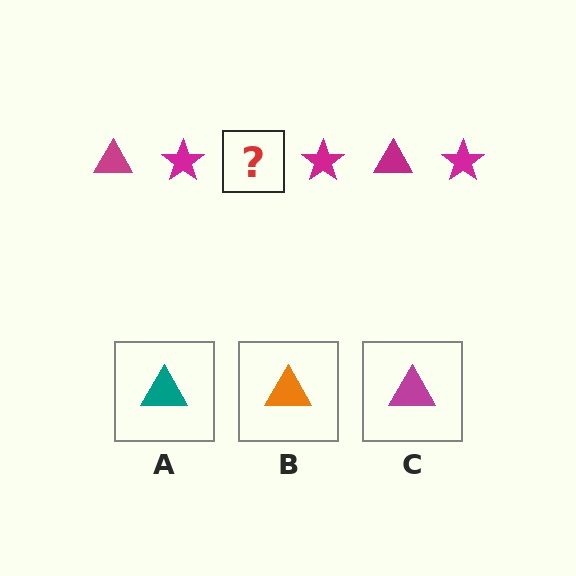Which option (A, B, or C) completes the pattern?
C.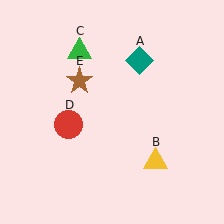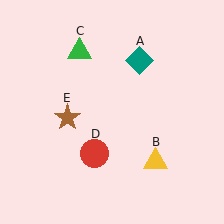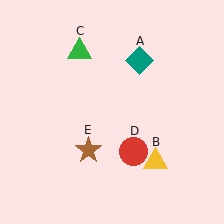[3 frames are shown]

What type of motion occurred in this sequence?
The red circle (object D), brown star (object E) rotated counterclockwise around the center of the scene.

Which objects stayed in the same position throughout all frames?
Teal diamond (object A) and yellow triangle (object B) and green triangle (object C) remained stationary.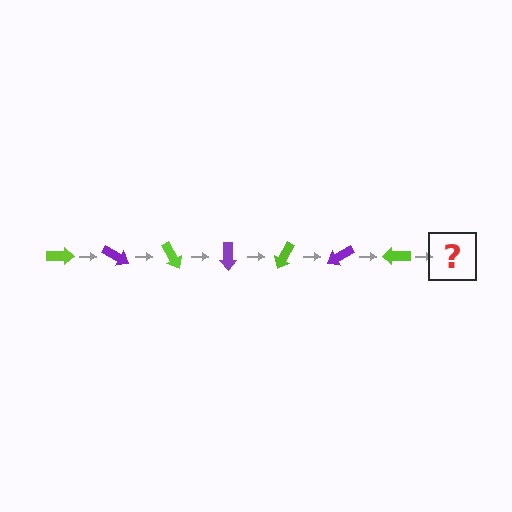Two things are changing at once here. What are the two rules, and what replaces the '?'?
The two rules are that it rotates 30 degrees each step and the color cycles through lime and purple. The '?' should be a purple arrow, rotated 210 degrees from the start.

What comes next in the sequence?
The next element should be a purple arrow, rotated 210 degrees from the start.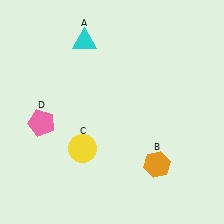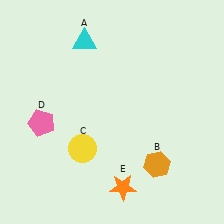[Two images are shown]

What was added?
An orange star (E) was added in Image 2.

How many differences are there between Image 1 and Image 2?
There is 1 difference between the two images.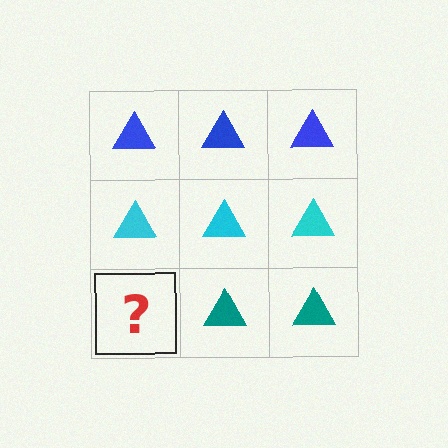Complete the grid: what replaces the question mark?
The question mark should be replaced with a teal triangle.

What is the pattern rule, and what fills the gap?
The rule is that each row has a consistent color. The gap should be filled with a teal triangle.